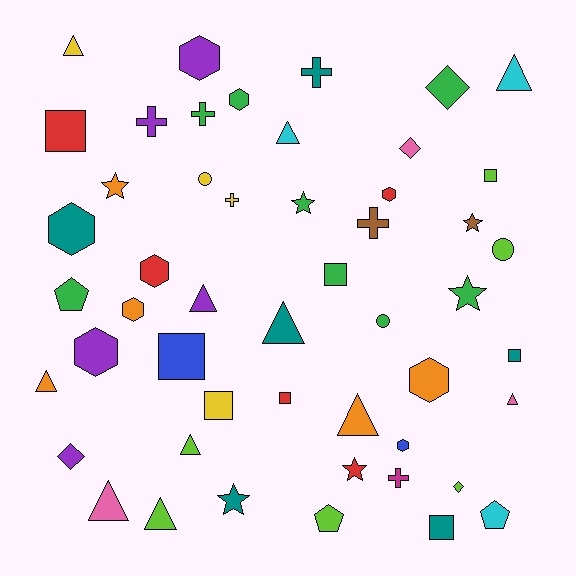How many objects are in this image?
There are 50 objects.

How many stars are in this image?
There are 6 stars.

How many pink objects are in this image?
There are 3 pink objects.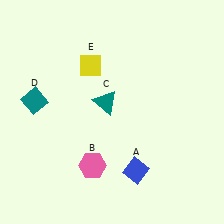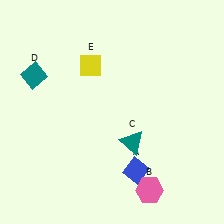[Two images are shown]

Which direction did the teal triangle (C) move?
The teal triangle (C) moved down.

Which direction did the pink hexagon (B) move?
The pink hexagon (B) moved right.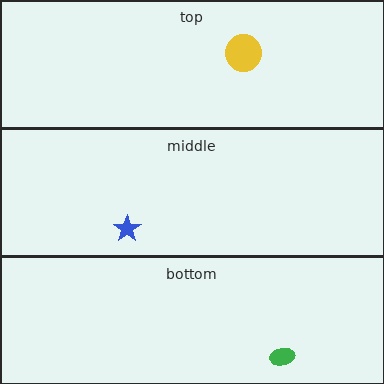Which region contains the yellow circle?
The top region.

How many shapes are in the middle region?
1.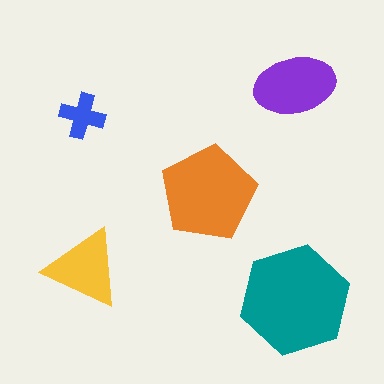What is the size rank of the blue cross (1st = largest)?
5th.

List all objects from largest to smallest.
The teal hexagon, the orange pentagon, the purple ellipse, the yellow triangle, the blue cross.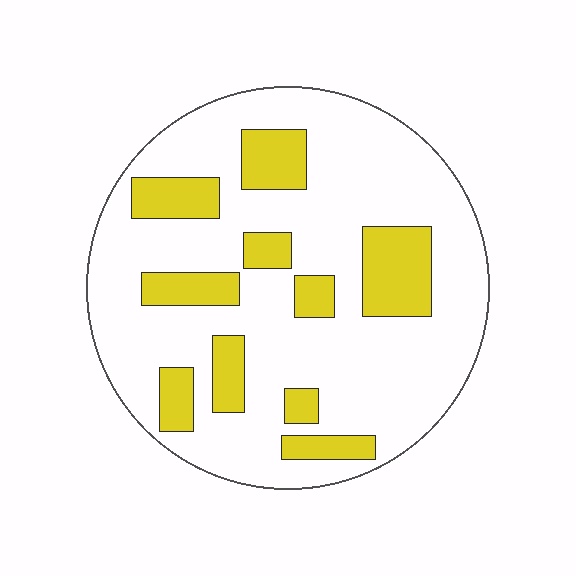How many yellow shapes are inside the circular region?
10.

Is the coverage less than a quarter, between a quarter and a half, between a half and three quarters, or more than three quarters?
Less than a quarter.